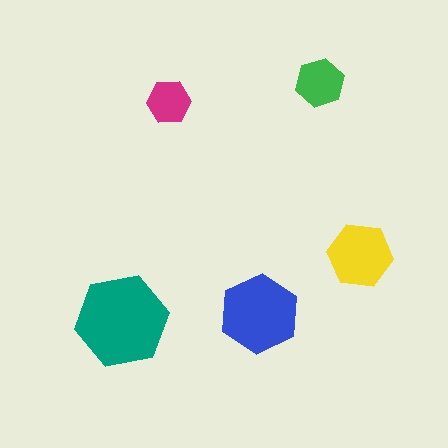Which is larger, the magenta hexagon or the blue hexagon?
The blue one.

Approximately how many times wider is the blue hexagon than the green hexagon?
About 1.5 times wider.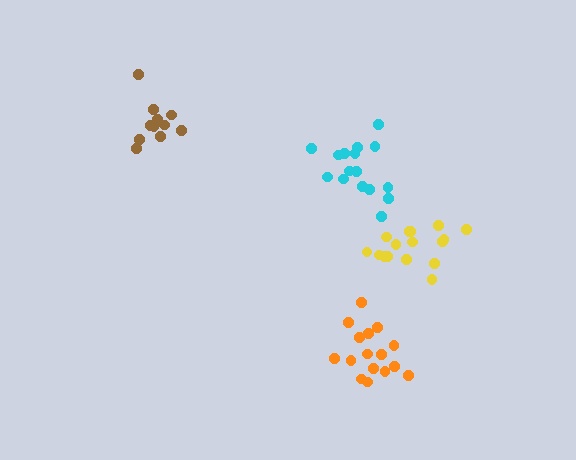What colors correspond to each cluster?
The clusters are colored: cyan, brown, yellow, orange.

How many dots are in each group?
Group 1: 16 dots, Group 2: 11 dots, Group 3: 16 dots, Group 4: 16 dots (59 total).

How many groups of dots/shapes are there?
There are 4 groups.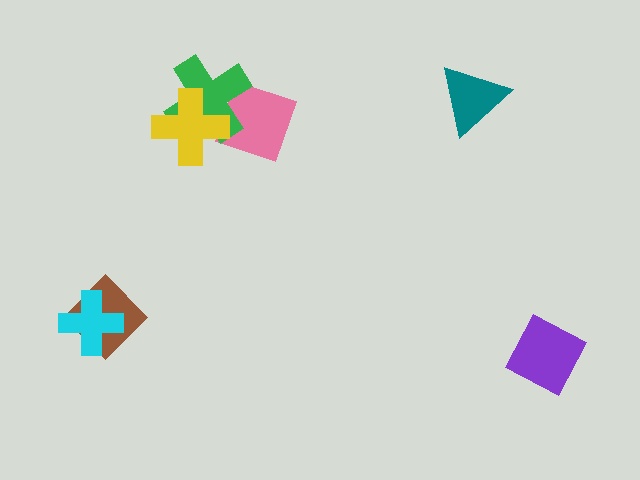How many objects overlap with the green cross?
2 objects overlap with the green cross.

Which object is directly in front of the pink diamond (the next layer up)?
The green cross is directly in front of the pink diamond.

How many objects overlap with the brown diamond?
1 object overlaps with the brown diamond.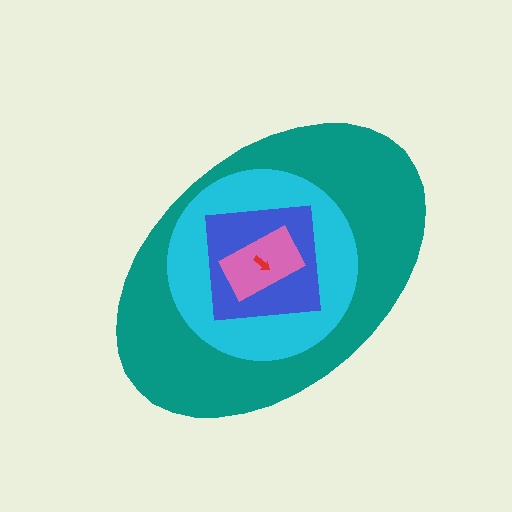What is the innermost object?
The red arrow.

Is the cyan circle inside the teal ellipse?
Yes.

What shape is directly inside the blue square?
The pink rectangle.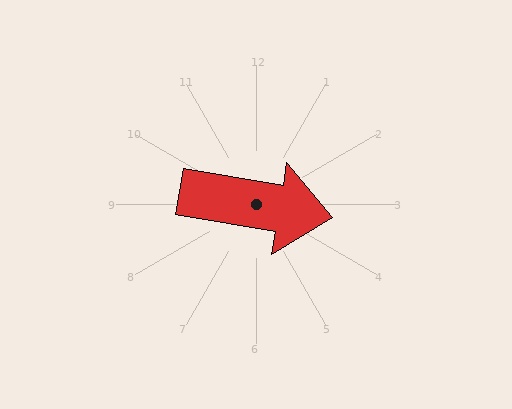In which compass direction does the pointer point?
East.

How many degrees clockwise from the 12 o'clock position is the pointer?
Approximately 100 degrees.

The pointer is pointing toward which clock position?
Roughly 3 o'clock.